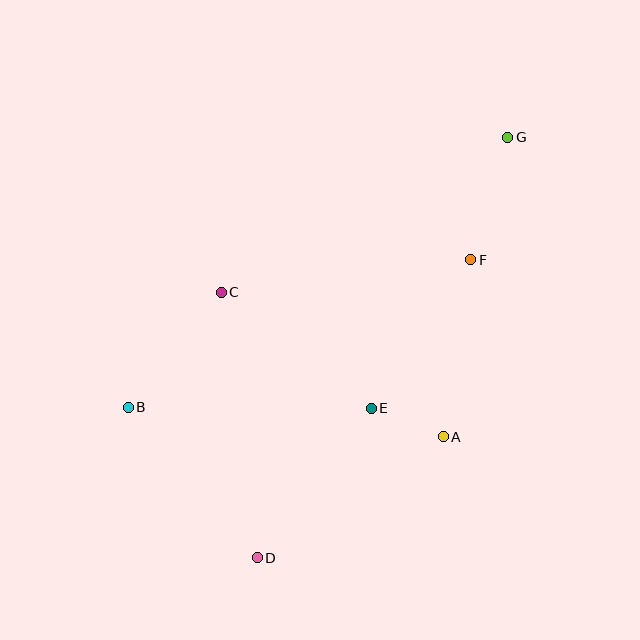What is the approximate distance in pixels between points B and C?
The distance between B and C is approximately 147 pixels.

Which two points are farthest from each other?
Points D and G are farthest from each other.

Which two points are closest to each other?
Points A and E are closest to each other.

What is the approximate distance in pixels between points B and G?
The distance between B and G is approximately 466 pixels.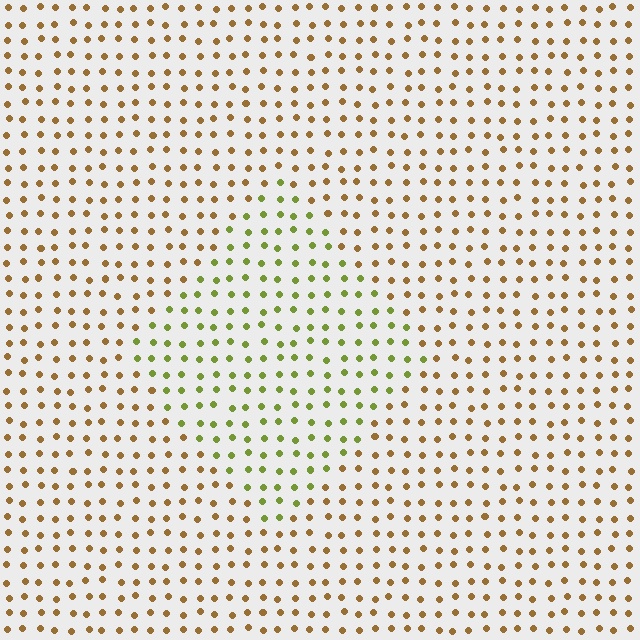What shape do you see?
I see a diamond.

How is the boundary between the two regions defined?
The boundary is defined purely by a slight shift in hue (about 47 degrees). Spacing, size, and orientation are identical on both sides.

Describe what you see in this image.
The image is filled with small brown elements in a uniform arrangement. A diamond-shaped region is visible where the elements are tinted to a slightly different hue, forming a subtle color boundary.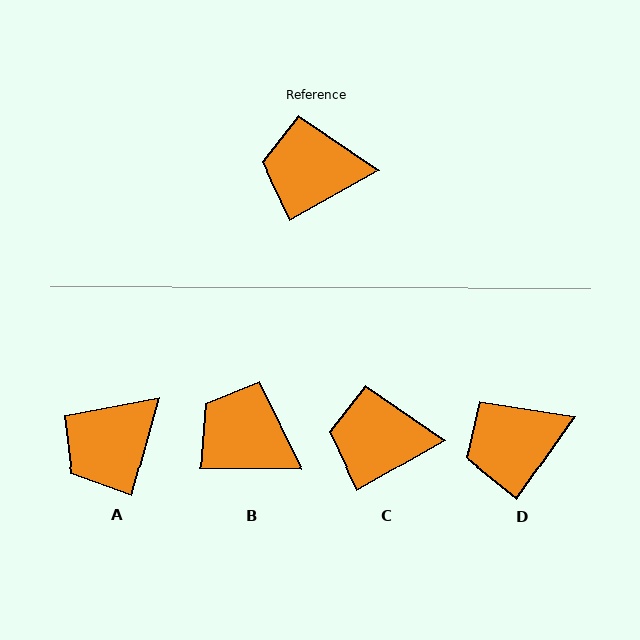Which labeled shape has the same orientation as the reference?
C.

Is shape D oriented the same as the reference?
No, it is off by about 25 degrees.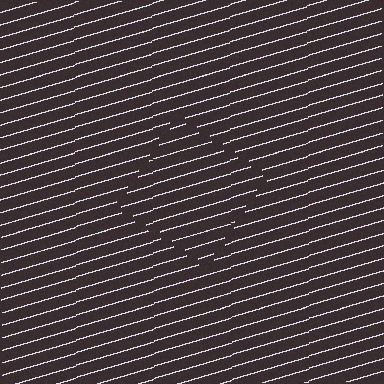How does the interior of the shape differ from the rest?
The interior of the shape contains the same grating, shifted by half a period — the contour is defined by the phase discontinuity where line-ends from the inner and outer gratings abut.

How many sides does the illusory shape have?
4 sides — the line-ends trace a square.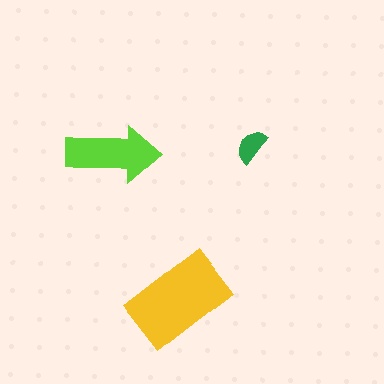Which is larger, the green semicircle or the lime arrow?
The lime arrow.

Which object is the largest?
The yellow rectangle.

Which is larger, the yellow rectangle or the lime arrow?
The yellow rectangle.